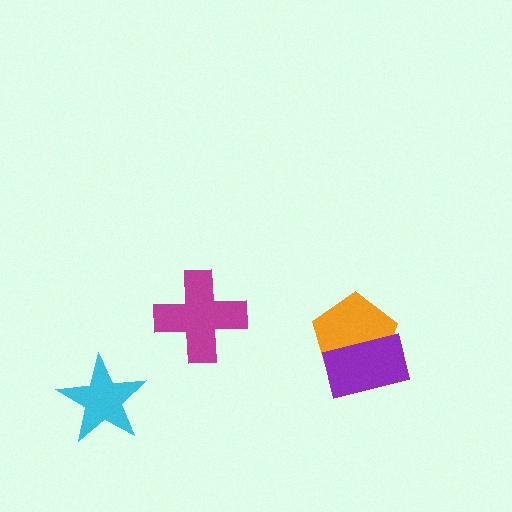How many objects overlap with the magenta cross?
0 objects overlap with the magenta cross.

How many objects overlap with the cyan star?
0 objects overlap with the cyan star.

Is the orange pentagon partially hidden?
Yes, it is partially covered by another shape.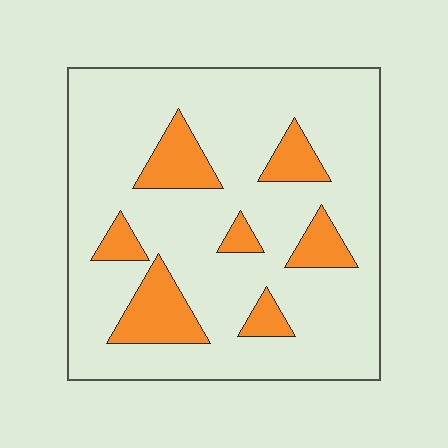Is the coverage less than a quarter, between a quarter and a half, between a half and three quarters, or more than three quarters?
Less than a quarter.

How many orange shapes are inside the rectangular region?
7.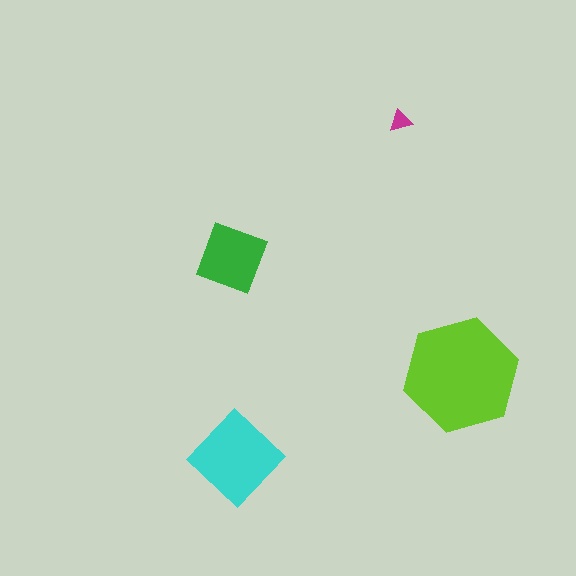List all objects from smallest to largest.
The magenta triangle, the green diamond, the cyan diamond, the lime hexagon.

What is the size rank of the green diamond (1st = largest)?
3rd.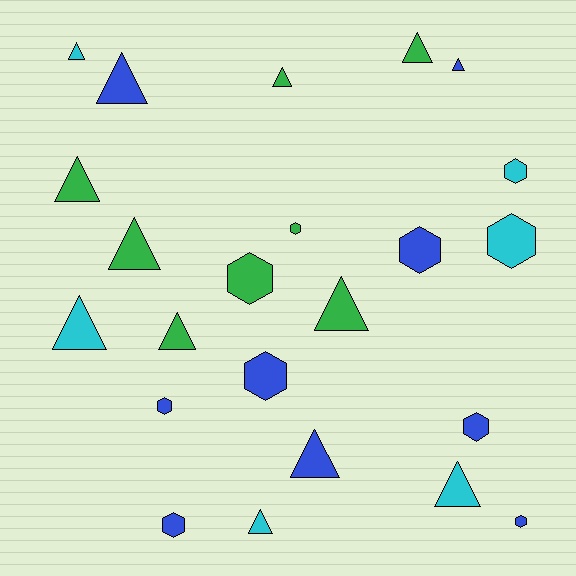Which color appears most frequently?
Blue, with 9 objects.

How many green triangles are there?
There are 6 green triangles.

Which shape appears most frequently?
Triangle, with 13 objects.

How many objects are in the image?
There are 23 objects.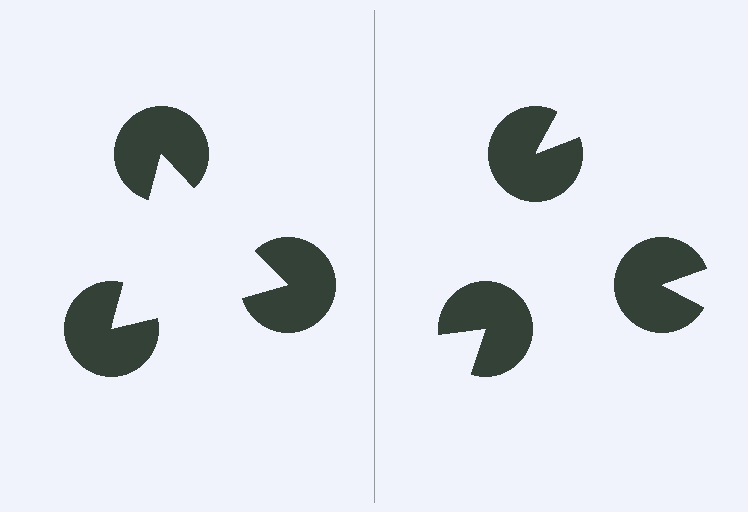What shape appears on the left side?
An illusory triangle.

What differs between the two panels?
The pac-man discs are positioned identically on both sides; only the wedge orientations differ. On the left they align to a triangle; on the right they are misaligned.